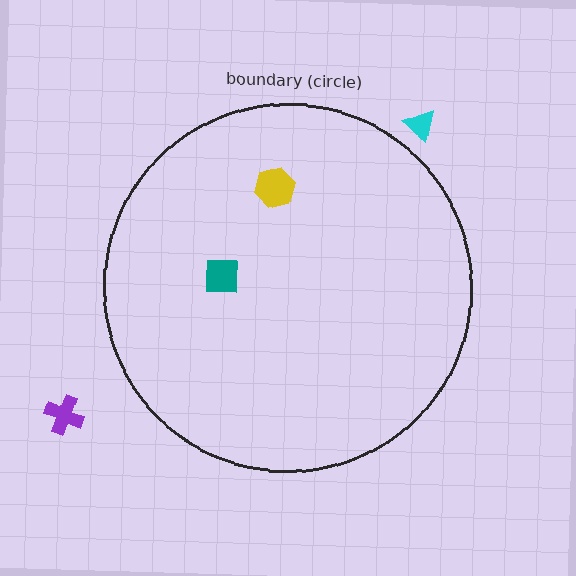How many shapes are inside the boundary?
2 inside, 2 outside.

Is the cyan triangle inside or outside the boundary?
Outside.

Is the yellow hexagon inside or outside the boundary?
Inside.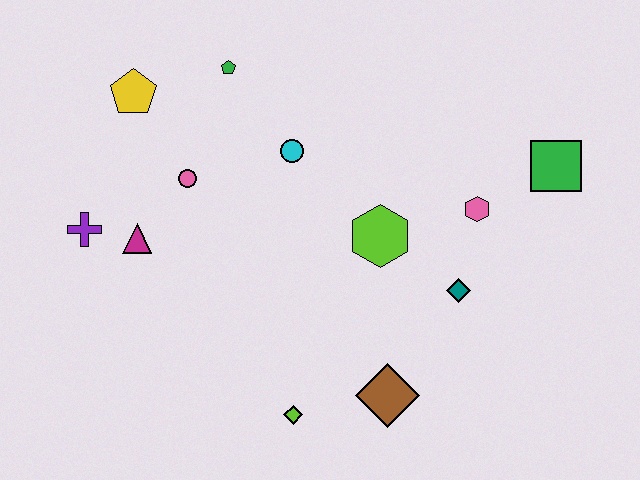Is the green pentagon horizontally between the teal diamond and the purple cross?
Yes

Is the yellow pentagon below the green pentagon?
Yes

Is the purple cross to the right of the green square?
No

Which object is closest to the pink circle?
The magenta triangle is closest to the pink circle.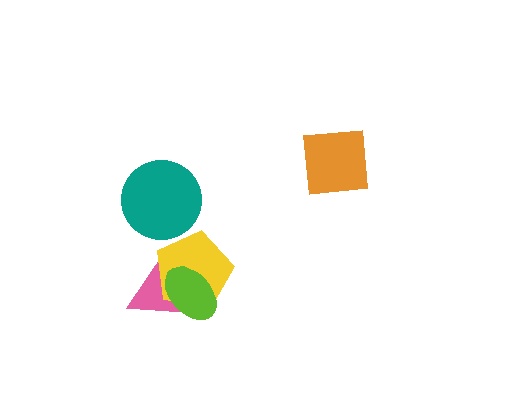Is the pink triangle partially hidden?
Yes, it is partially covered by another shape.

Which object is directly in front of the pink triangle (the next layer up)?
The yellow pentagon is directly in front of the pink triangle.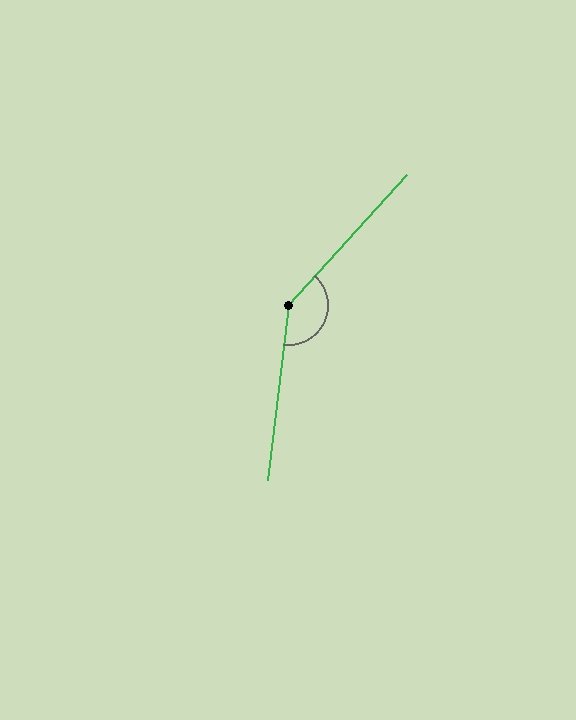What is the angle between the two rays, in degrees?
Approximately 145 degrees.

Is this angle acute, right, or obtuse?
It is obtuse.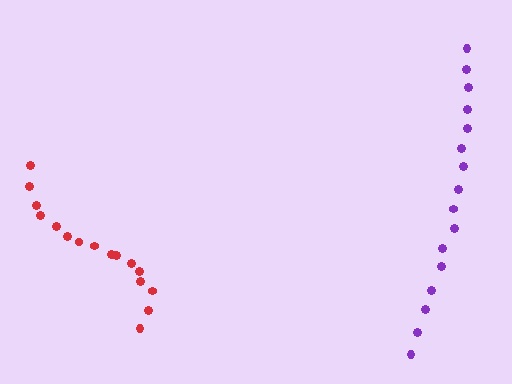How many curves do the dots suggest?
There are 2 distinct paths.